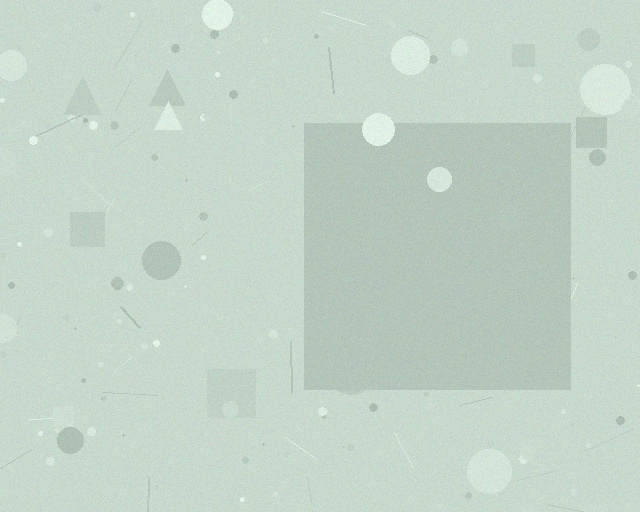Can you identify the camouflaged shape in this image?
The camouflaged shape is a square.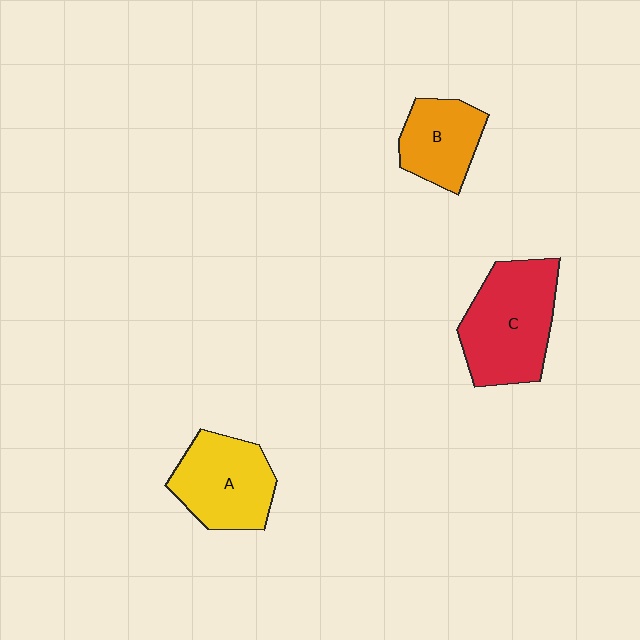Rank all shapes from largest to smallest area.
From largest to smallest: C (red), A (yellow), B (orange).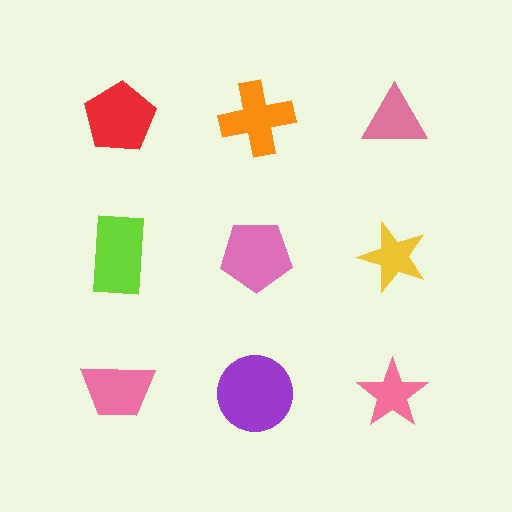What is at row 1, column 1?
A red pentagon.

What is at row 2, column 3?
A yellow star.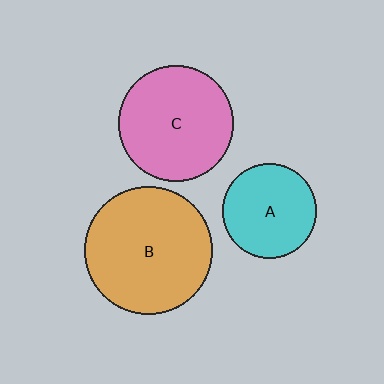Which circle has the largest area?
Circle B (orange).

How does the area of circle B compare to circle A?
Approximately 1.8 times.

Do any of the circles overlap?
No, none of the circles overlap.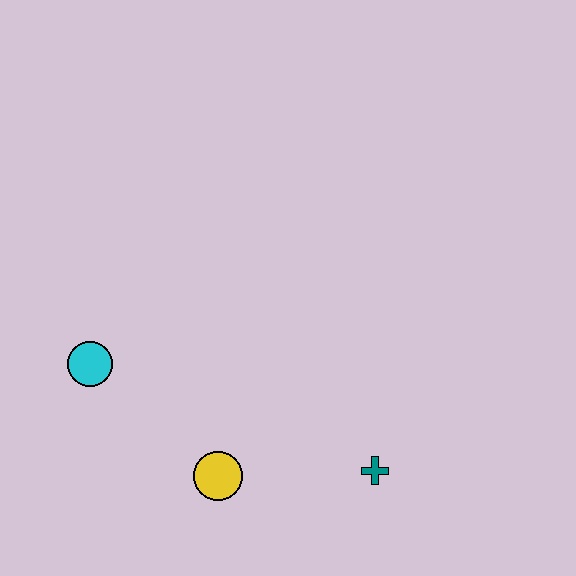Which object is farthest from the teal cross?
The cyan circle is farthest from the teal cross.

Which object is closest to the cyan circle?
The yellow circle is closest to the cyan circle.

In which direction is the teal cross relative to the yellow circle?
The teal cross is to the right of the yellow circle.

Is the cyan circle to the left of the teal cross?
Yes